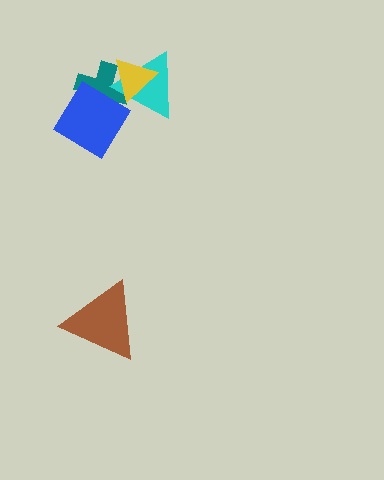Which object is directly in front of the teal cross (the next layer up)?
The blue diamond is directly in front of the teal cross.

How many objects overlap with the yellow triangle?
2 objects overlap with the yellow triangle.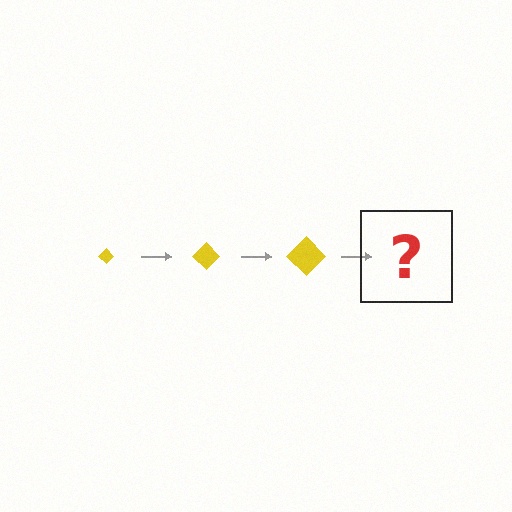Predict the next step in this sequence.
The next step is a yellow diamond, larger than the previous one.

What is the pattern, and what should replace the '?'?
The pattern is that the diamond gets progressively larger each step. The '?' should be a yellow diamond, larger than the previous one.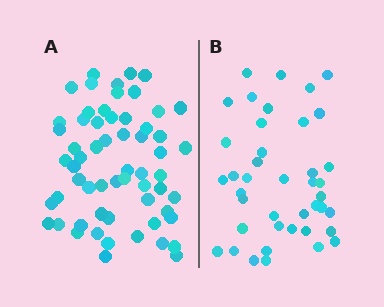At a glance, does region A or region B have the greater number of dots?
Region A (the left region) has more dots.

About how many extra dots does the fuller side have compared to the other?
Region A has approximately 20 more dots than region B.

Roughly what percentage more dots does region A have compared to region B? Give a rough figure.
About 45% more.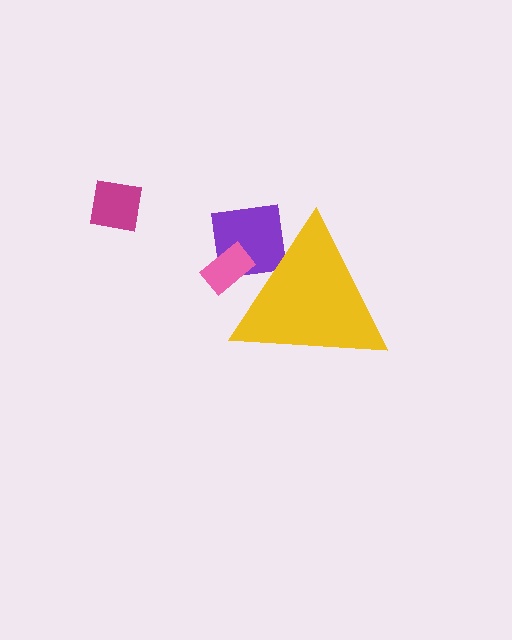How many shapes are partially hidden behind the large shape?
2 shapes are partially hidden.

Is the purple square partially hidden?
Yes, the purple square is partially hidden behind the yellow triangle.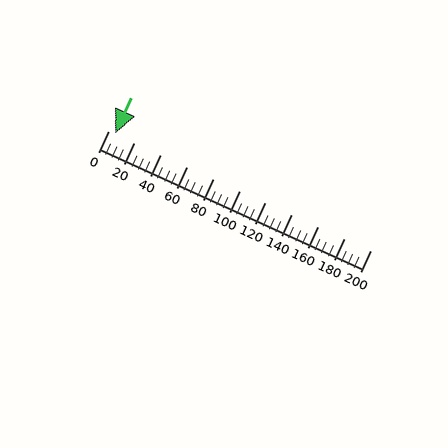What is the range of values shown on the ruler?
The ruler shows values from 0 to 200.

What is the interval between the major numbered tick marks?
The major tick marks are spaced 20 units apart.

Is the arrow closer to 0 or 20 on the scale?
The arrow is closer to 0.